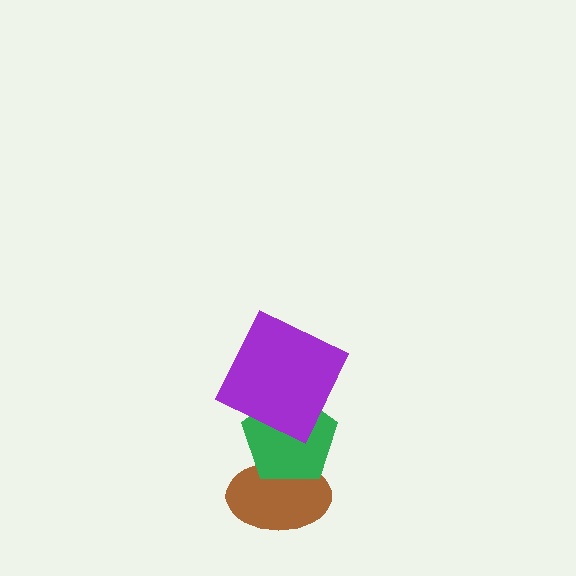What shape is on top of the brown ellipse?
The green pentagon is on top of the brown ellipse.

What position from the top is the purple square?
The purple square is 1st from the top.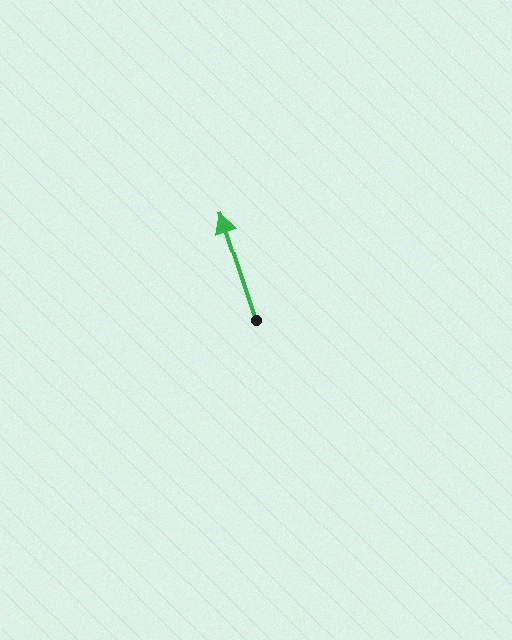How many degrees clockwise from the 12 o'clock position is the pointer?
Approximately 342 degrees.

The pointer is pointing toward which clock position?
Roughly 11 o'clock.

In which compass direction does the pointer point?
North.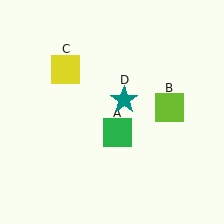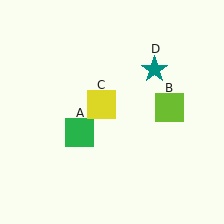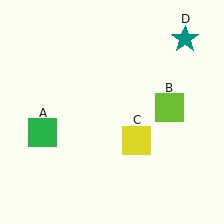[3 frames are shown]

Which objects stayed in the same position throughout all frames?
Lime square (object B) remained stationary.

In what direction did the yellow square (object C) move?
The yellow square (object C) moved down and to the right.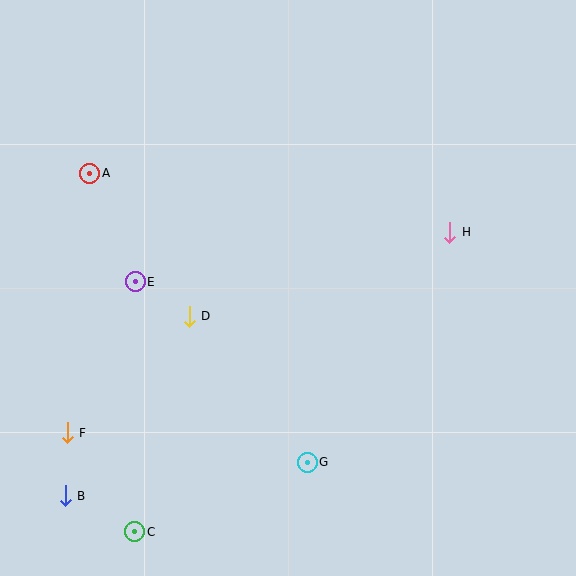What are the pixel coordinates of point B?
Point B is at (65, 496).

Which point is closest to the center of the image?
Point D at (189, 316) is closest to the center.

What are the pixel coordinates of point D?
Point D is at (189, 316).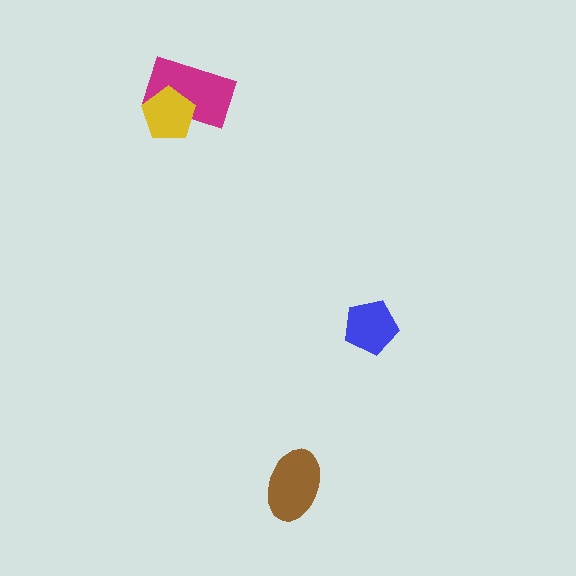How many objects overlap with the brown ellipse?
0 objects overlap with the brown ellipse.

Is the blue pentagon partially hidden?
No, no other shape covers it.